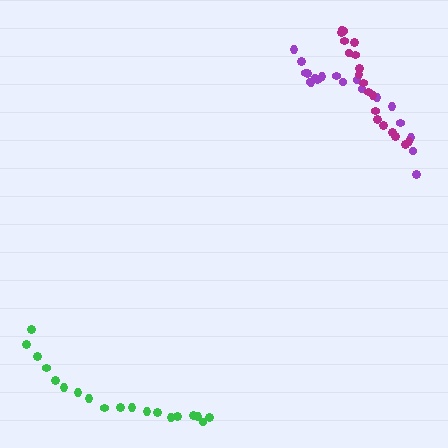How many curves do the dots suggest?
There are 3 distinct paths.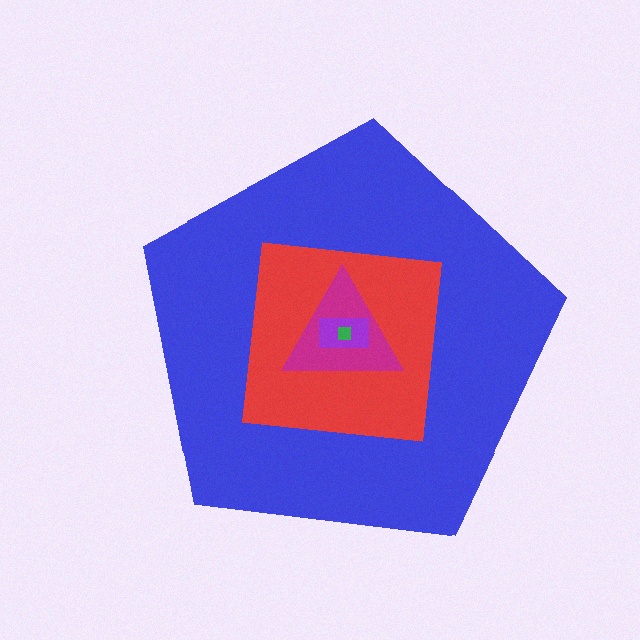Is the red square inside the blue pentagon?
Yes.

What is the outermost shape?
The blue pentagon.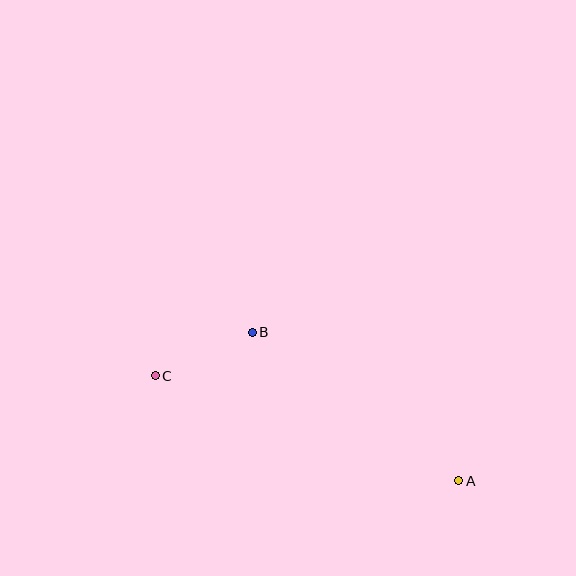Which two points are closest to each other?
Points B and C are closest to each other.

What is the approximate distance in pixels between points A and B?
The distance between A and B is approximately 254 pixels.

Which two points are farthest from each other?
Points A and C are farthest from each other.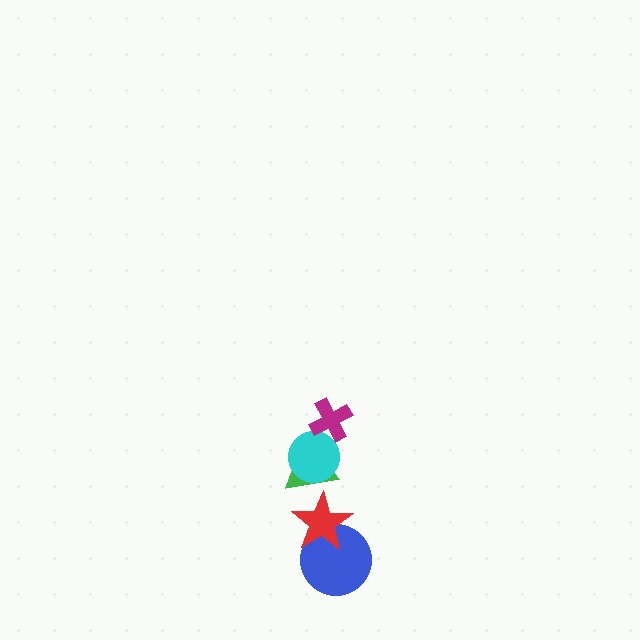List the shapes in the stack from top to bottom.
From top to bottom: the magenta cross, the cyan circle, the green triangle, the red star, the blue circle.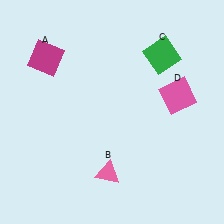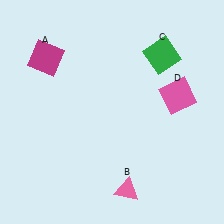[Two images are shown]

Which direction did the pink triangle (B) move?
The pink triangle (B) moved right.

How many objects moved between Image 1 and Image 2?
1 object moved between the two images.